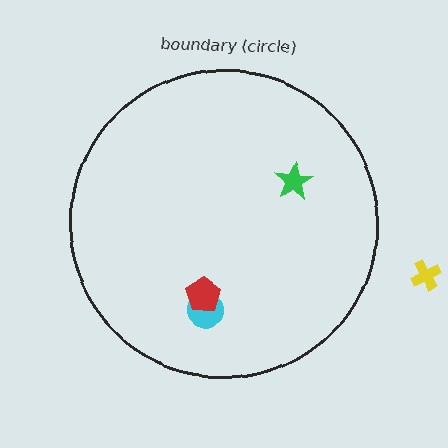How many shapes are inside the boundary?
3 inside, 1 outside.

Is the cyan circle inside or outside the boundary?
Inside.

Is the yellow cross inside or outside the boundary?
Outside.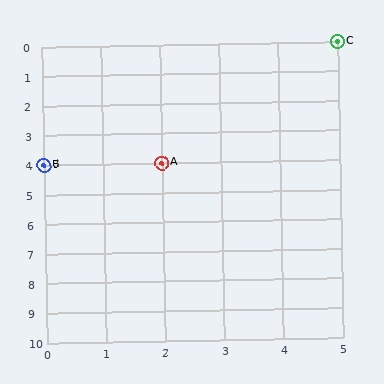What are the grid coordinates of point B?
Point B is at grid coordinates (0, 4).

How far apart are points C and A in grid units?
Points C and A are 3 columns and 4 rows apart (about 5.0 grid units diagonally).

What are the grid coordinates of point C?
Point C is at grid coordinates (5, 0).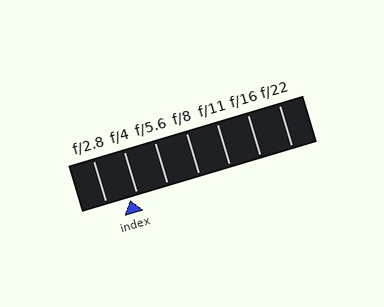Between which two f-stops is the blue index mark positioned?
The index mark is between f/2.8 and f/4.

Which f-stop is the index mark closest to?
The index mark is closest to f/4.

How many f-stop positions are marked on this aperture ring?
There are 7 f-stop positions marked.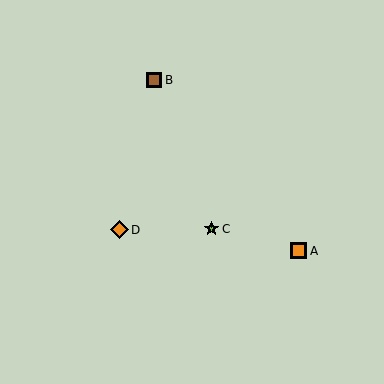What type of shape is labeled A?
Shape A is an orange square.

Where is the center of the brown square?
The center of the brown square is at (154, 80).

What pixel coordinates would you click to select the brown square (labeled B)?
Click at (154, 80) to select the brown square B.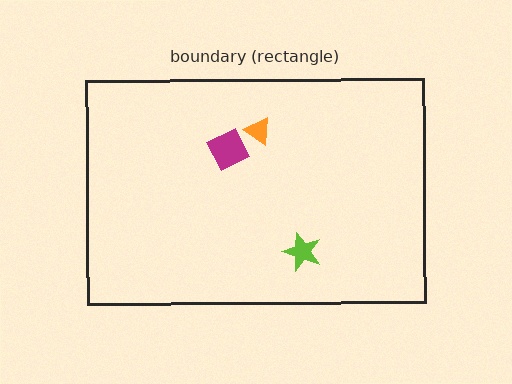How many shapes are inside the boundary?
3 inside, 0 outside.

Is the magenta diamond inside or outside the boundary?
Inside.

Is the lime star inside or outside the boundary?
Inside.